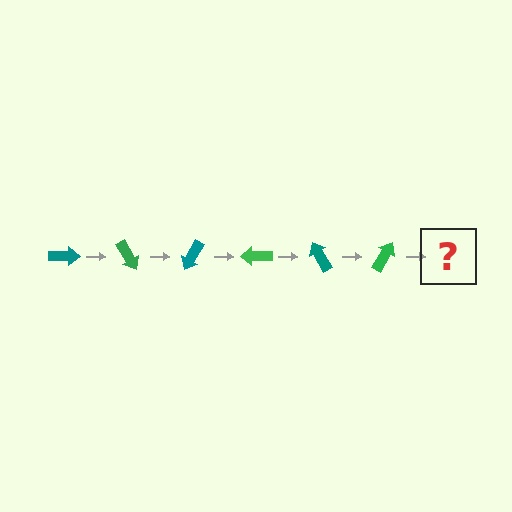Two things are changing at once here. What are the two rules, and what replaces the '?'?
The two rules are that it rotates 60 degrees each step and the color cycles through teal and green. The '?' should be a teal arrow, rotated 360 degrees from the start.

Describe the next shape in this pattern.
It should be a teal arrow, rotated 360 degrees from the start.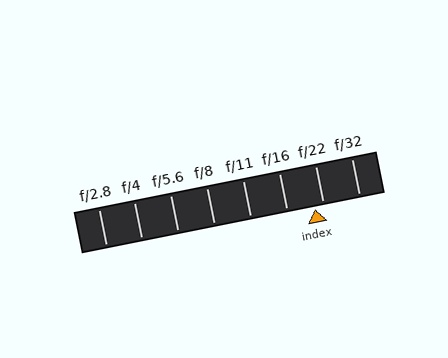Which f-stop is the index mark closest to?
The index mark is closest to f/22.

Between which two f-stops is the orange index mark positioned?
The index mark is between f/16 and f/22.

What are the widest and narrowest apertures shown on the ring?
The widest aperture shown is f/2.8 and the narrowest is f/32.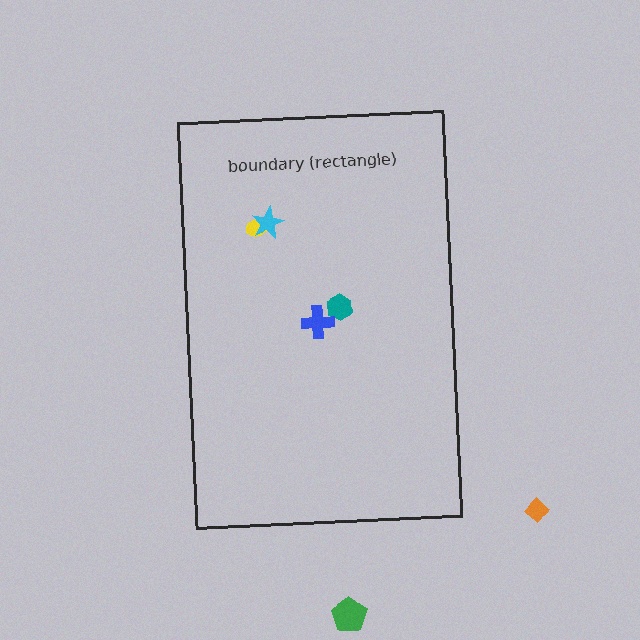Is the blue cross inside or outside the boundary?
Inside.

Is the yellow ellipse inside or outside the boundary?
Inside.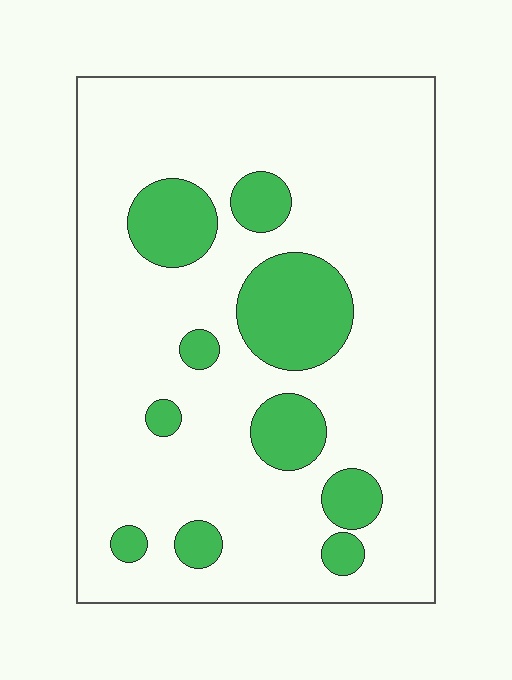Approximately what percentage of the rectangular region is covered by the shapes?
Approximately 20%.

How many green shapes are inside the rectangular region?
10.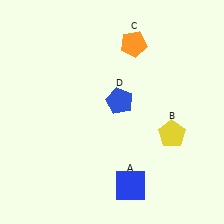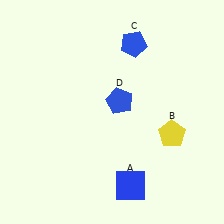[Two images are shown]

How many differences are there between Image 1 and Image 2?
There is 1 difference between the two images.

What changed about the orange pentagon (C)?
In Image 1, C is orange. In Image 2, it changed to blue.